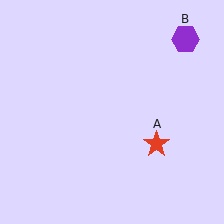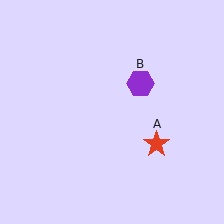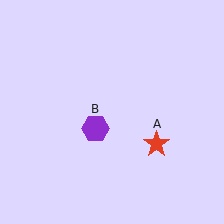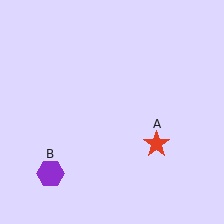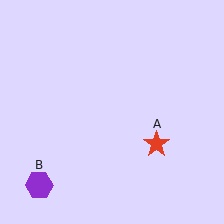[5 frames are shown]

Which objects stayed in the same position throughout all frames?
Red star (object A) remained stationary.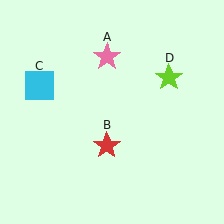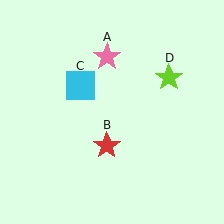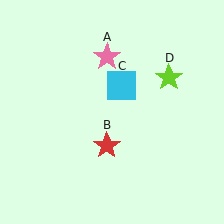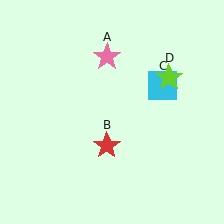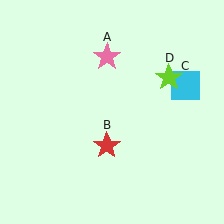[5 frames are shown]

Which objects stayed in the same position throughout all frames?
Pink star (object A) and red star (object B) and lime star (object D) remained stationary.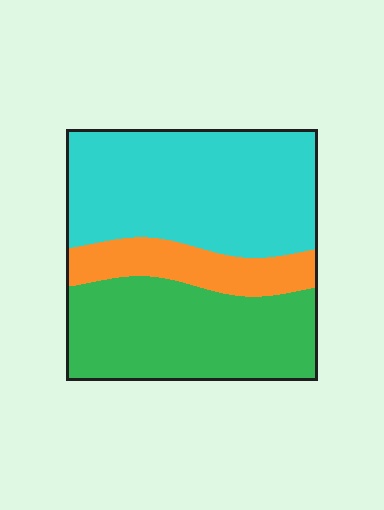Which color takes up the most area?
Cyan, at roughly 45%.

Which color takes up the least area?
Orange, at roughly 15%.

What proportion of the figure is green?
Green takes up between a quarter and a half of the figure.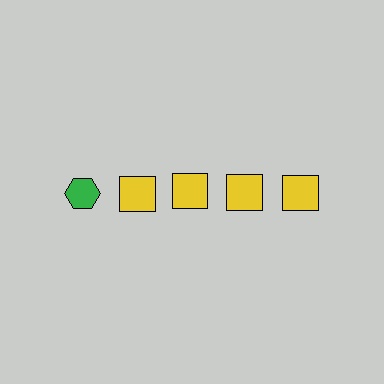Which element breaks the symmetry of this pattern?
The green hexagon in the top row, leftmost column breaks the symmetry. All other shapes are yellow squares.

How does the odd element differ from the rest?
It differs in both color (green instead of yellow) and shape (hexagon instead of square).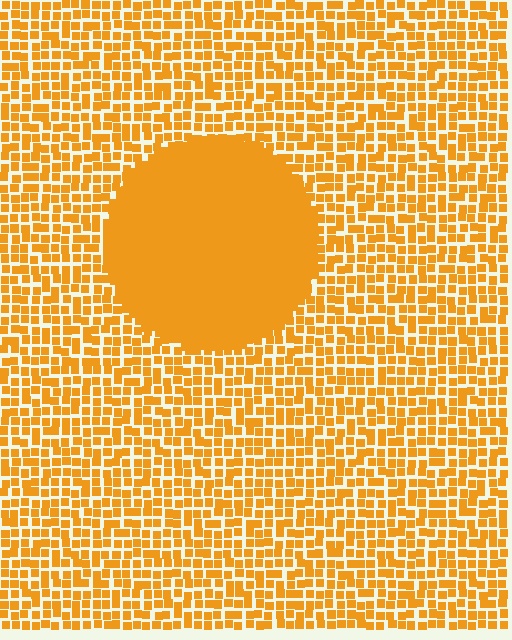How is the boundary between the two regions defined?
The boundary is defined by a change in element density (approximately 2.5x ratio). All elements are the same color, size, and shape.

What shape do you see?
I see a circle.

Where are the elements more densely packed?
The elements are more densely packed inside the circle boundary.